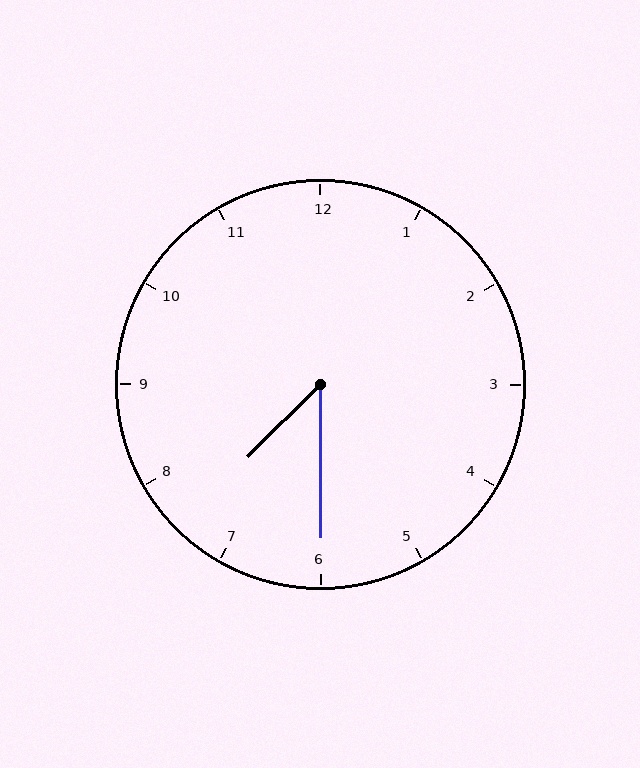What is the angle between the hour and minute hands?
Approximately 45 degrees.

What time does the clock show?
7:30.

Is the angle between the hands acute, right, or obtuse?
It is acute.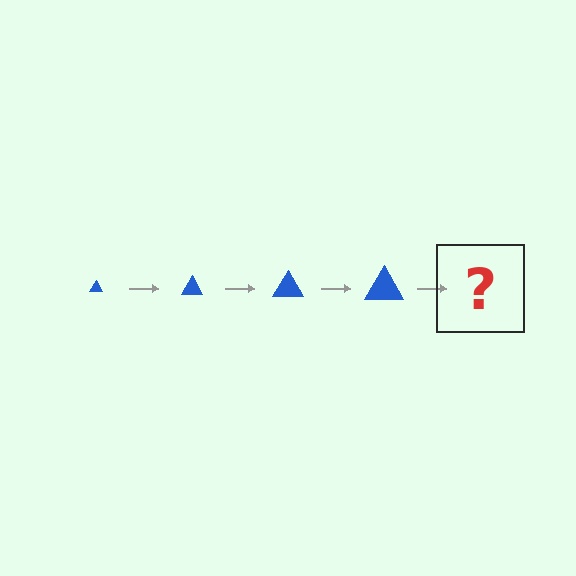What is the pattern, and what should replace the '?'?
The pattern is that the triangle gets progressively larger each step. The '?' should be a blue triangle, larger than the previous one.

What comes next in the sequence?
The next element should be a blue triangle, larger than the previous one.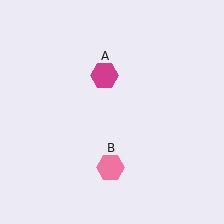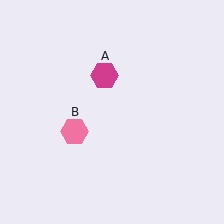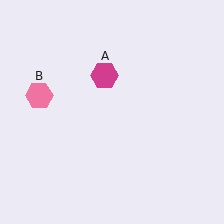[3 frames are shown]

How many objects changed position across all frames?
1 object changed position: pink hexagon (object B).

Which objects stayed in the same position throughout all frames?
Magenta hexagon (object A) remained stationary.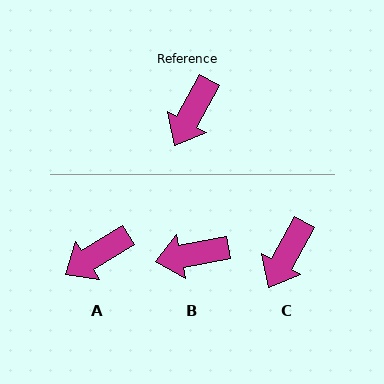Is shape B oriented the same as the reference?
No, it is off by about 50 degrees.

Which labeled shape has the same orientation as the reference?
C.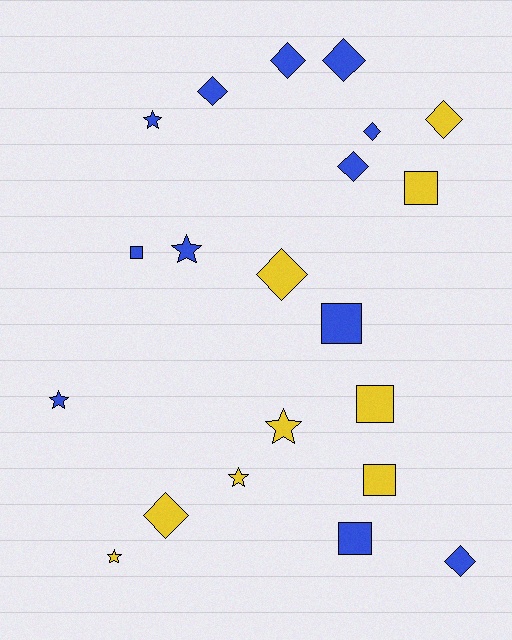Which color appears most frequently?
Blue, with 12 objects.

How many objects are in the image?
There are 21 objects.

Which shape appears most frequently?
Diamond, with 9 objects.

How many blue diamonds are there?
There are 6 blue diamonds.